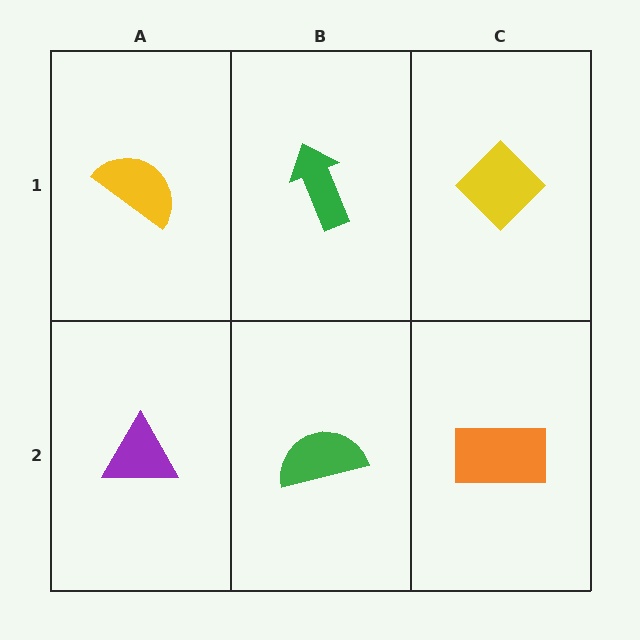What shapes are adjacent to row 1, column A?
A purple triangle (row 2, column A), a green arrow (row 1, column B).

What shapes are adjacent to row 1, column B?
A green semicircle (row 2, column B), a yellow semicircle (row 1, column A), a yellow diamond (row 1, column C).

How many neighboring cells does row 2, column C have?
2.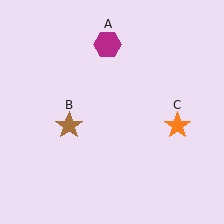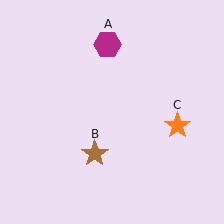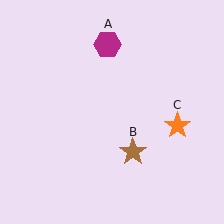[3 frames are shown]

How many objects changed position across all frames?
1 object changed position: brown star (object B).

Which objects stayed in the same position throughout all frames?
Magenta hexagon (object A) and orange star (object C) remained stationary.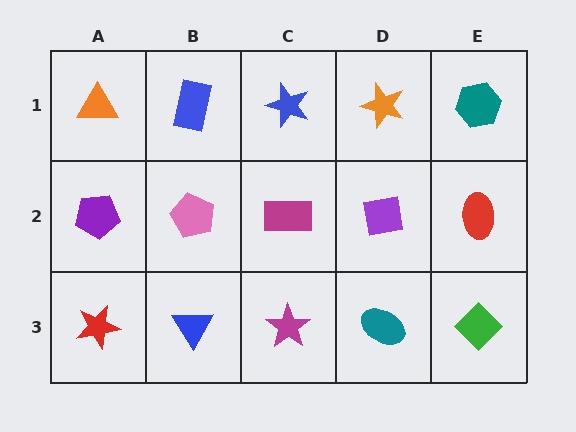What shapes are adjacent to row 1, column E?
A red ellipse (row 2, column E), an orange star (row 1, column D).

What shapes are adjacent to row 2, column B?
A blue rectangle (row 1, column B), a blue triangle (row 3, column B), a purple pentagon (row 2, column A), a magenta rectangle (row 2, column C).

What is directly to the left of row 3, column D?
A magenta star.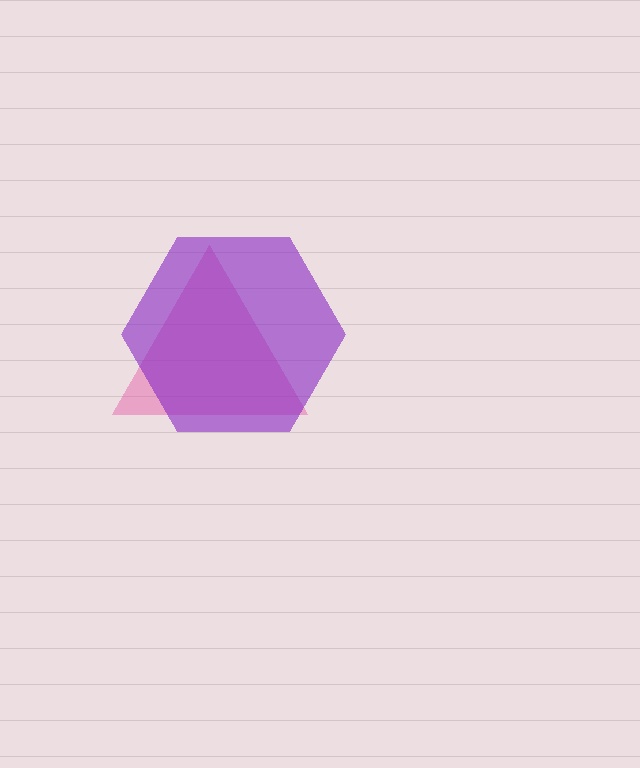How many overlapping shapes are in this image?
There are 2 overlapping shapes in the image.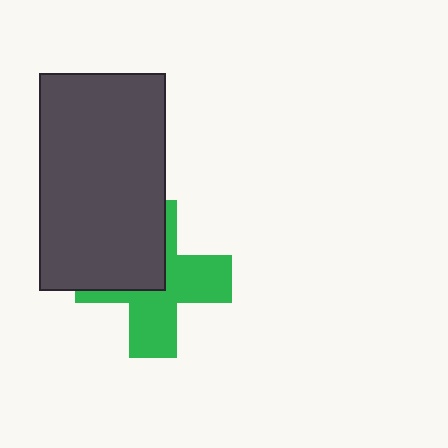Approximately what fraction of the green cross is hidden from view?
Roughly 41% of the green cross is hidden behind the dark gray rectangle.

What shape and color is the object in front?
The object in front is a dark gray rectangle.